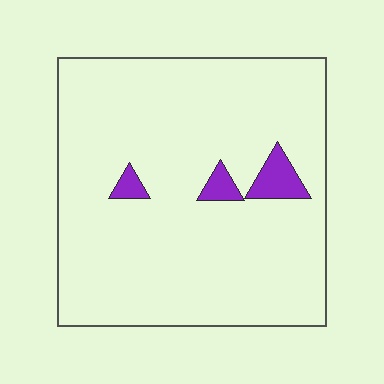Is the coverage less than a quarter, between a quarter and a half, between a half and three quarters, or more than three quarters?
Less than a quarter.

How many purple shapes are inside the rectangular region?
3.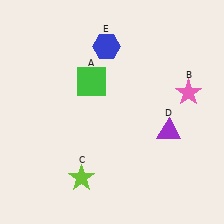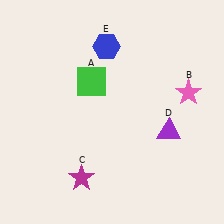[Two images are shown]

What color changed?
The star (C) changed from lime in Image 1 to magenta in Image 2.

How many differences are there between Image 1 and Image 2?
There is 1 difference between the two images.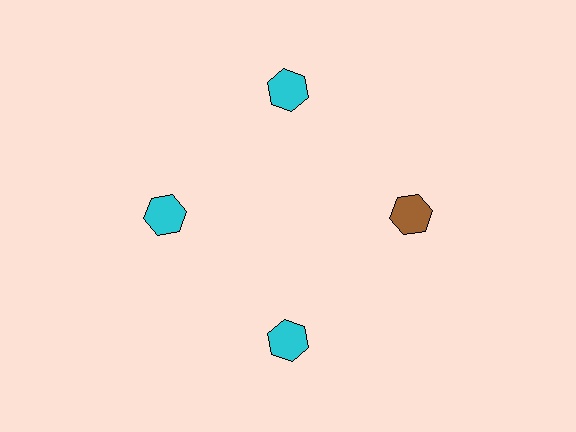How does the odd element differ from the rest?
It has a different color: brown instead of cyan.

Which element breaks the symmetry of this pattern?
The brown hexagon at roughly the 3 o'clock position breaks the symmetry. All other shapes are cyan hexagons.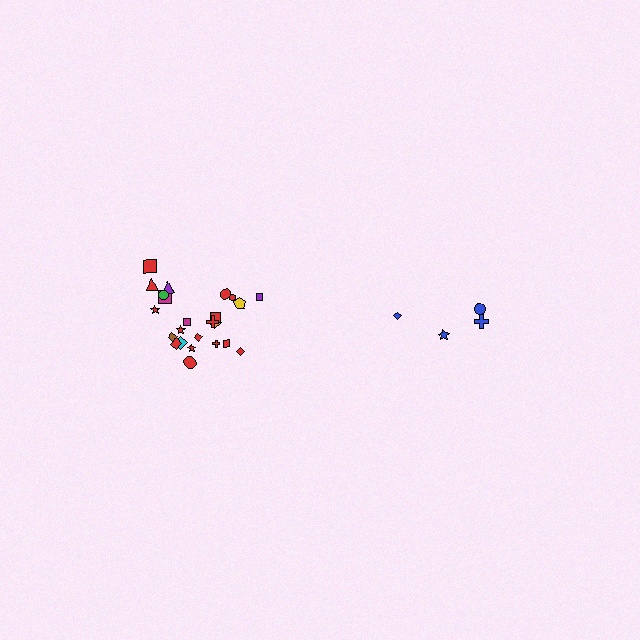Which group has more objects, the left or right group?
The left group.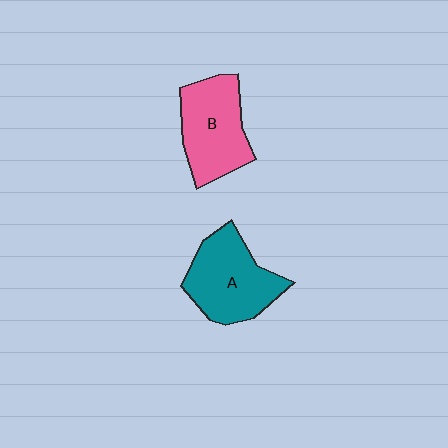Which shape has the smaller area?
Shape B (pink).